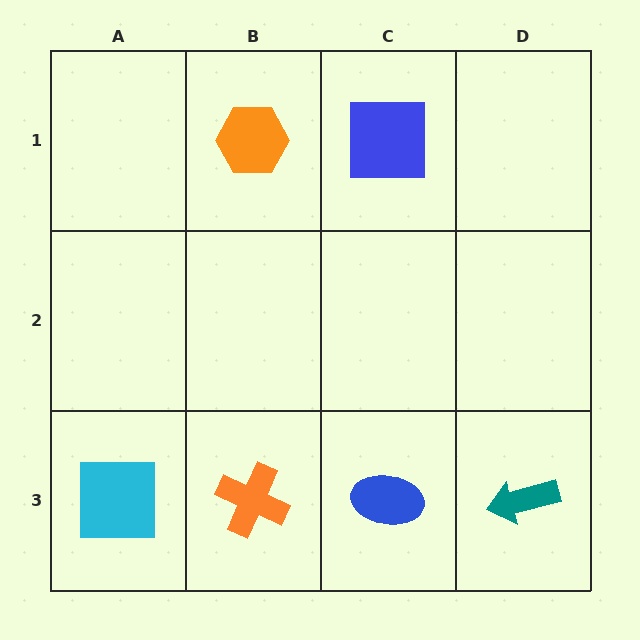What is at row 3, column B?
An orange cross.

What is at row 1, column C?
A blue square.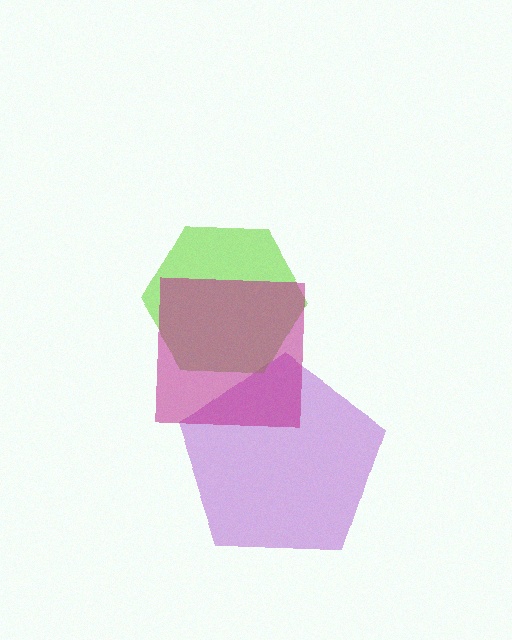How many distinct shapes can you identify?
There are 3 distinct shapes: a purple pentagon, a lime hexagon, a magenta square.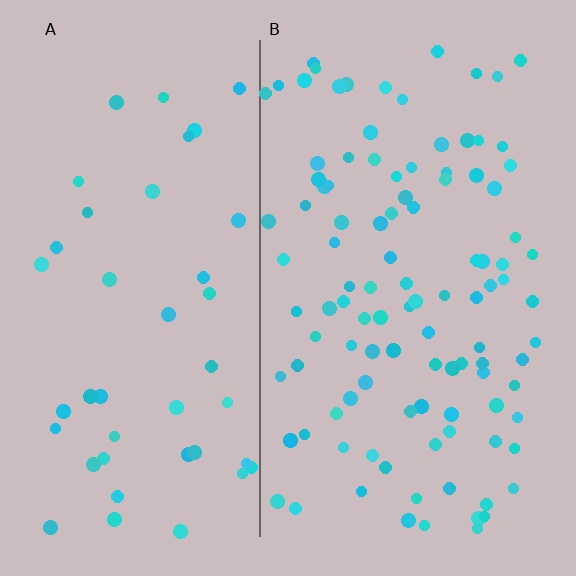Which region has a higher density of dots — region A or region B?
B (the right).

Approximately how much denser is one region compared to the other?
Approximately 2.5× — region B over region A.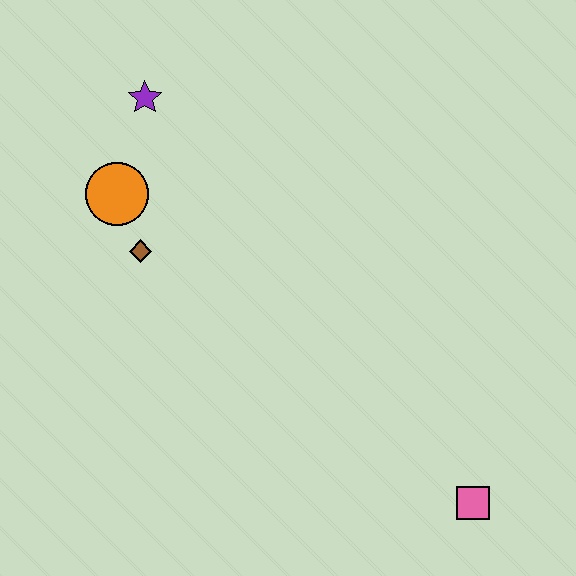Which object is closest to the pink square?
The brown diamond is closest to the pink square.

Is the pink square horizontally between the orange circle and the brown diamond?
No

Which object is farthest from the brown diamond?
The pink square is farthest from the brown diamond.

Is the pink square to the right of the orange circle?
Yes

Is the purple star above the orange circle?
Yes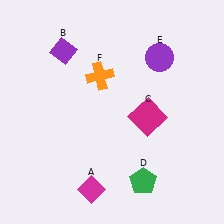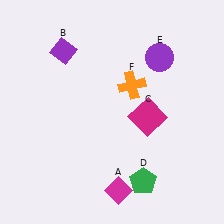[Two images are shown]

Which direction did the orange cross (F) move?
The orange cross (F) moved right.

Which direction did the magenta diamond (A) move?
The magenta diamond (A) moved right.